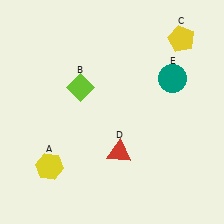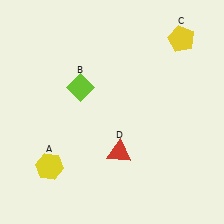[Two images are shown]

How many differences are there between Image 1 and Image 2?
There is 1 difference between the two images.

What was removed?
The teal circle (E) was removed in Image 2.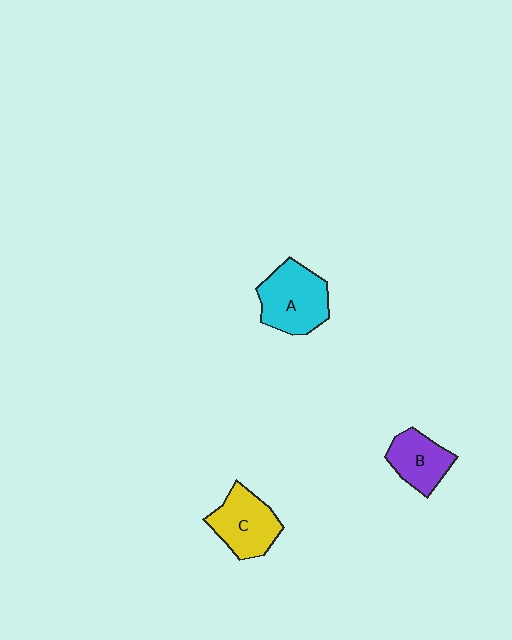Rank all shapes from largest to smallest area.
From largest to smallest: A (cyan), C (yellow), B (purple).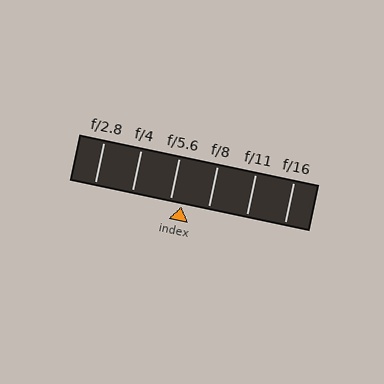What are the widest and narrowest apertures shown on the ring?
The widest aperture shown is f/2.8 and the narrowest is f/16.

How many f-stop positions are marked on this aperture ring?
There are 6 f-stop positions marked.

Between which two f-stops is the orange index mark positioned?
The index mark is between f/5.6 and f/8.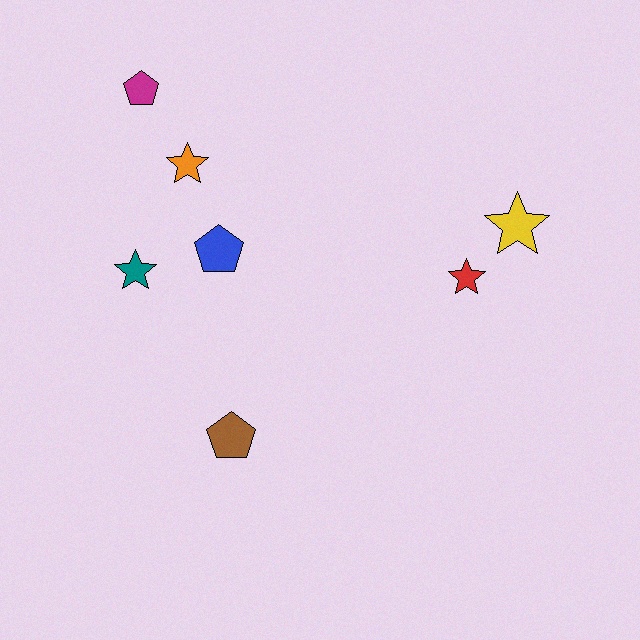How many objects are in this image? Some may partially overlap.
There are 7 objects.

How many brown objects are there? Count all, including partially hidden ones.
There is 1 brown object.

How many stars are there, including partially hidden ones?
There are 4 stars.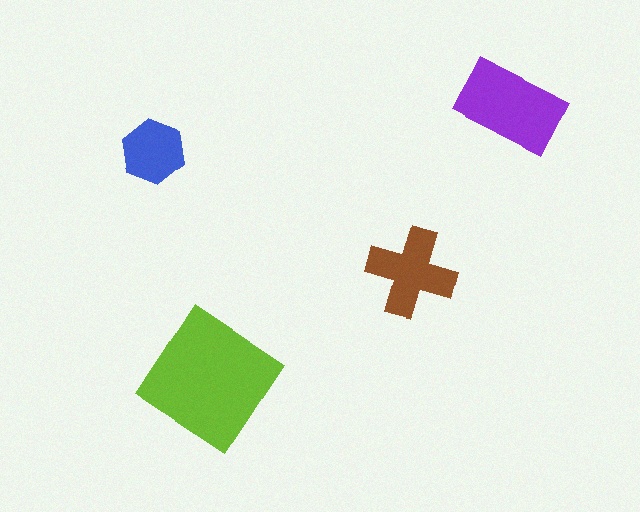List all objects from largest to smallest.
The lime diamond, the purple rectangle, the brown cross, the blue hexagon.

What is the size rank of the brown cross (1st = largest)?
3rd.